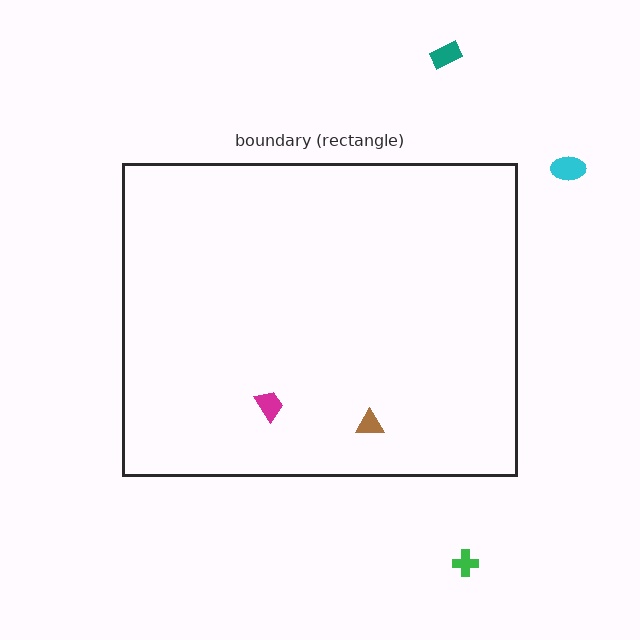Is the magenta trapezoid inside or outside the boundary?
Inside.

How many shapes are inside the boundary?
2 inside, 3 outside.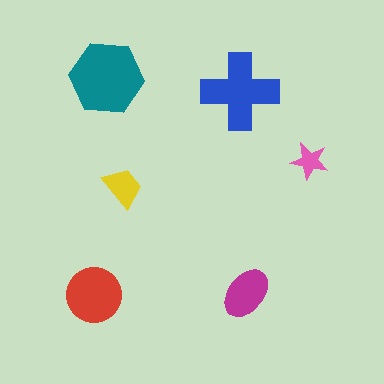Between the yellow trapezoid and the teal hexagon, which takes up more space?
The teal hexagon.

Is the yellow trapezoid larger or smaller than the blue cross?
Smaller.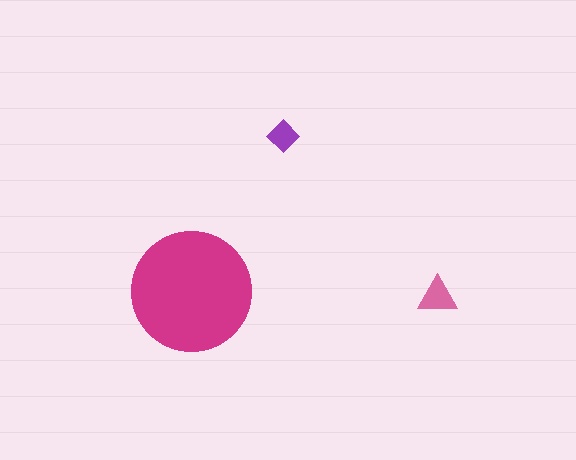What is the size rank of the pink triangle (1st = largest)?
2nd.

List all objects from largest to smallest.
The magenta circle, the pink triangle, the purple diamond.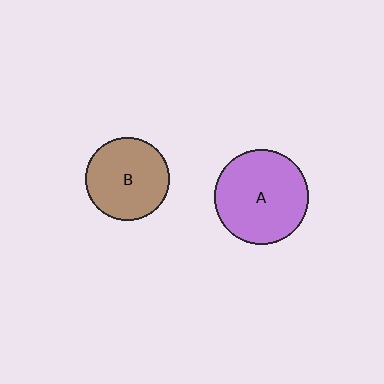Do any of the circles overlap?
No, none of the circles overlap.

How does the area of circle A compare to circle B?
Approximately 1.3 times.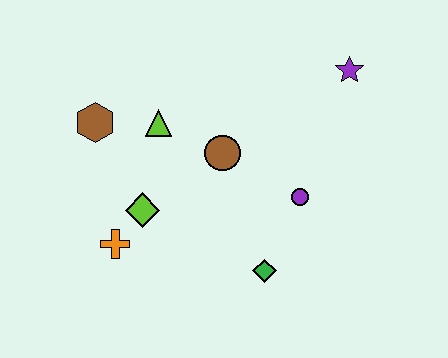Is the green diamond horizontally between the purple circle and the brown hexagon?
Yes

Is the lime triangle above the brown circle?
Yes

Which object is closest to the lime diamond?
The orange cross is closest to the lime diamond.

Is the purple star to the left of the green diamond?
No